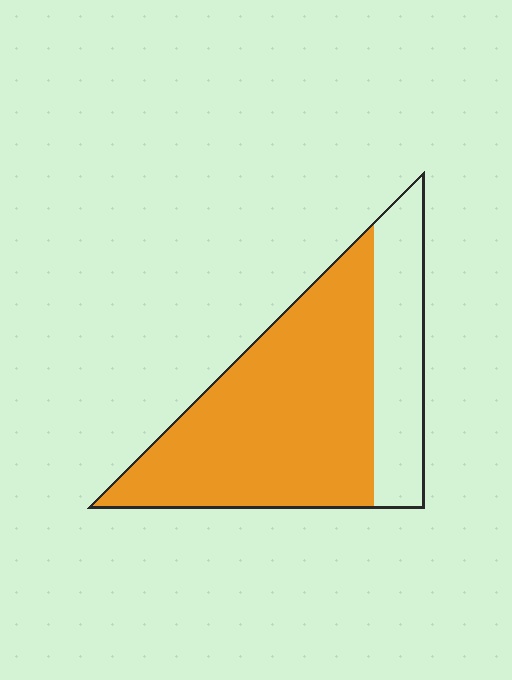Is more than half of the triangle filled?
Yes.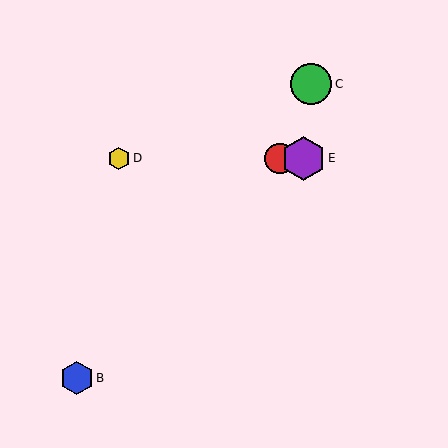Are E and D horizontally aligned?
Yes, both are at y≈158.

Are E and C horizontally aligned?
No, E is at y≈158 and C is at y≈84.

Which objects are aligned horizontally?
Objects A, D, E are aligned horizontally.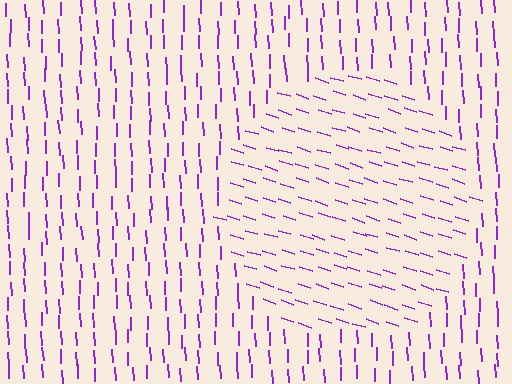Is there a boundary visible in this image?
Yes, there is a texture boundary formed by a change in line orientation.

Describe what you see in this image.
The image is filled with small purple line segments. A circle region in the image has lines oriented differently from the surrounding lines, creating a visible texture boundary.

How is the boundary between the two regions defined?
The boundary is defined purely by a change in line orientation (approximately 69 degrees difference). All lines are the same color and thickness.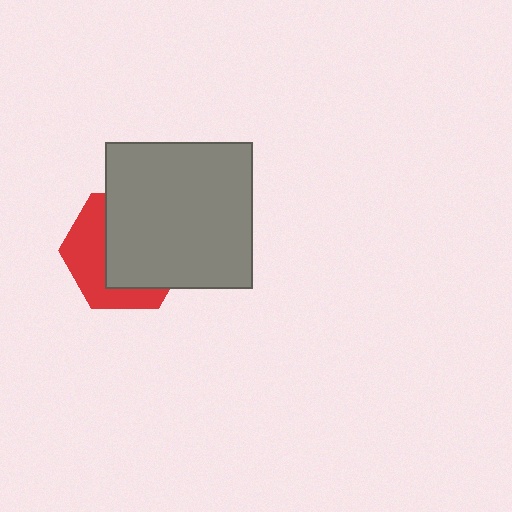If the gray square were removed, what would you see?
You would see the complete red hexagon.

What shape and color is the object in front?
The object in front is a gray square.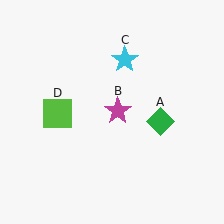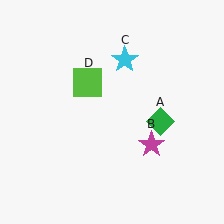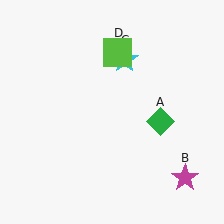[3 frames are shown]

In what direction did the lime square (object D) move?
The lime square (object D) moved up and to the right.